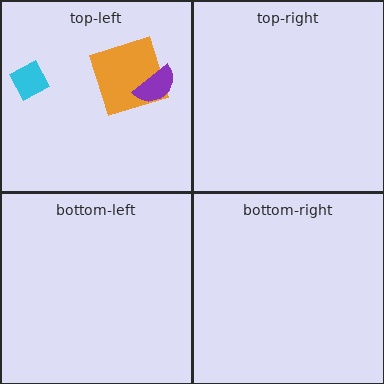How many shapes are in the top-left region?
3.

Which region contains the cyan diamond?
The top-left region.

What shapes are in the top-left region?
The orange square, the cyan diamond, the purple semicircle.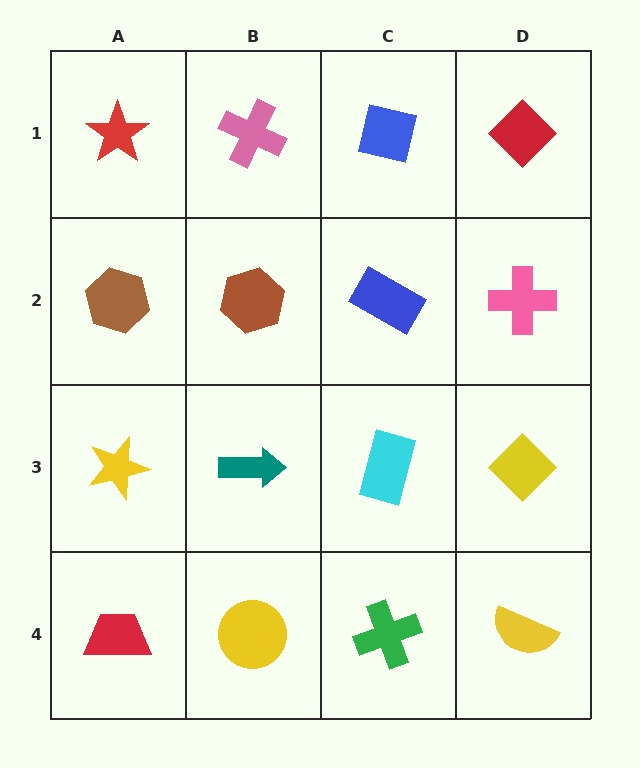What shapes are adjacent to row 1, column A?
A brown hexagon (row 2, column A), a pink cross (row 1, column B).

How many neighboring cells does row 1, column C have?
3.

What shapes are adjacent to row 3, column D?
A pink cross (row 2, column D), a yellow semicircle (row 4, column D), a cyan rectangle (row 3, column C).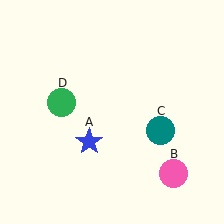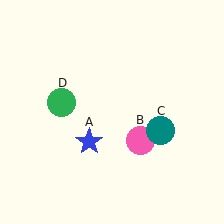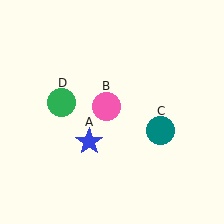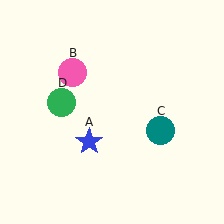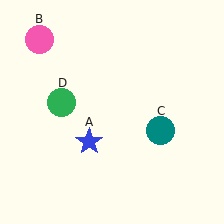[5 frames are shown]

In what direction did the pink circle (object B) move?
The pink circle (object B) moved up and to the left.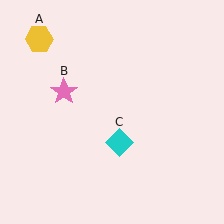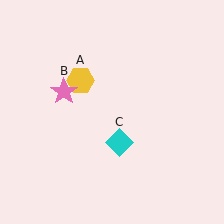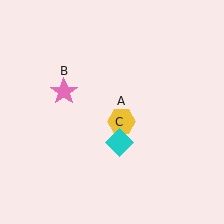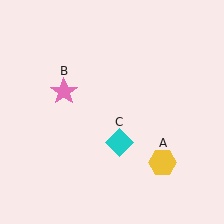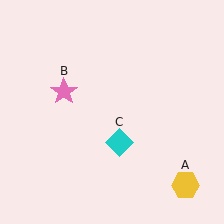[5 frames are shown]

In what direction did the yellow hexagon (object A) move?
The yellow hexagon (object A) moved down and to the right.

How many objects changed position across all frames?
1 object changed position: yellow hexagon (object A).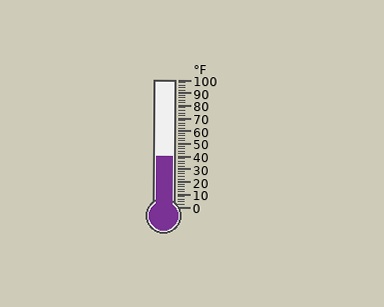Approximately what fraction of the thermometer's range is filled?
The thermometer is filled to approximately 40% of its range.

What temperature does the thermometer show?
The thermometer shows approximately 40°F.